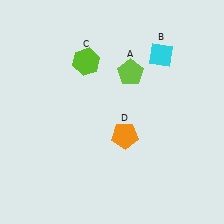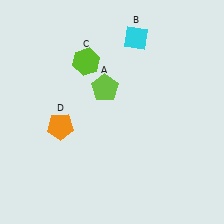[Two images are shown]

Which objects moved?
The objects that moved are: the lime pentagon (A), the cyan diamond (B), the orange pentagon (D).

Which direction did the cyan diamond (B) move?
The cyan diamond (B) moved left.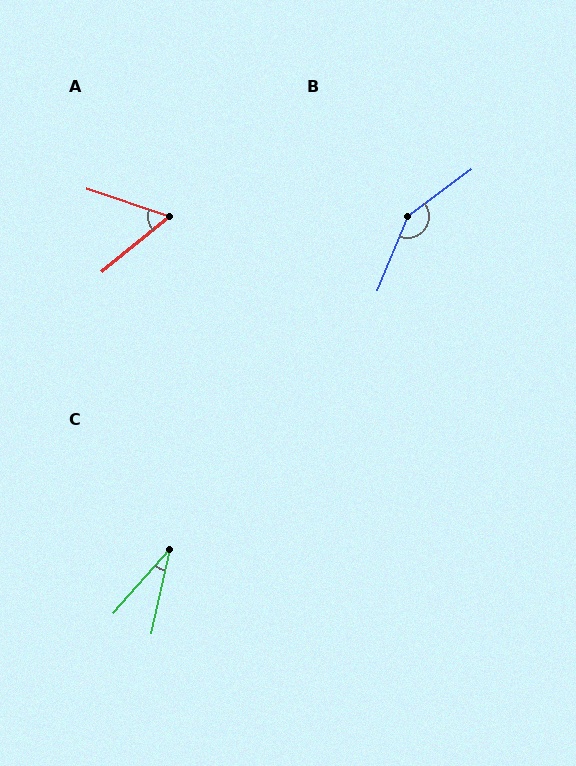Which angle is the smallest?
C, at approximately 29 degrees.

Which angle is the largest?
B, at approximately 149 degrees.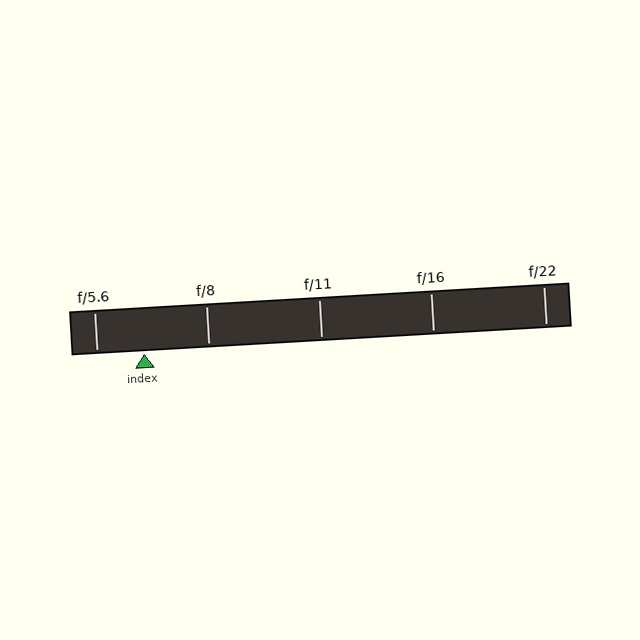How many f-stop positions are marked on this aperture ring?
There are 5 f-stop positions marked.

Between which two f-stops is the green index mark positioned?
The index mark is between f/5.6 and f/8.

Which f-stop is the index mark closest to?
The index mark is closest to f/5.6.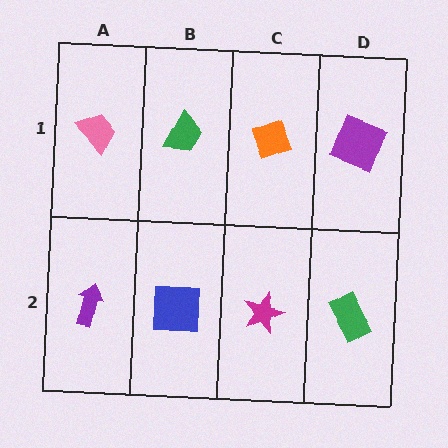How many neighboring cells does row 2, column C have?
3.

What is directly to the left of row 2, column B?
A purple arrow.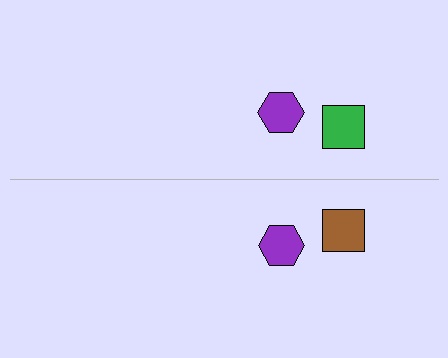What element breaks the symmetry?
The brown square on the bottom side breaks the symmetry — its mirror counterpart is green.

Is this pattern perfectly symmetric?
No, the pattern is not perfectly symmetric. The brown square on the bottom side breaks the symmetry — its mirror counterpart is green.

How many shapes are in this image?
There are 4 shapes in this image.